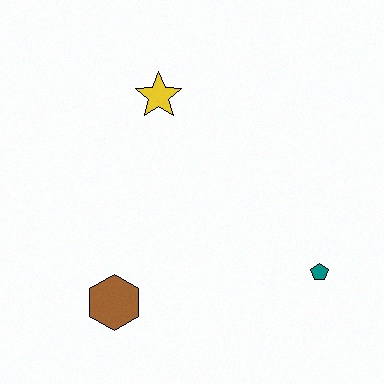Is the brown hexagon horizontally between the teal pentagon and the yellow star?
No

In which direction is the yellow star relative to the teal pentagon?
The yellow star is above the teal pentagon.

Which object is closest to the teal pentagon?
The brown hexagon is closest to the teal pentagon.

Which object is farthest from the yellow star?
The teal pentagon is farthest from the yellow star.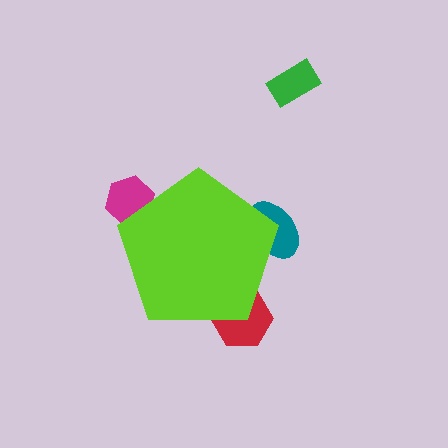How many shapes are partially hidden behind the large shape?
3 shapes are partially hidden.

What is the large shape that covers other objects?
A lime pentagon.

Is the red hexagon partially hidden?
Yes, the red hexagon is partially hidden behind the lime pentagon.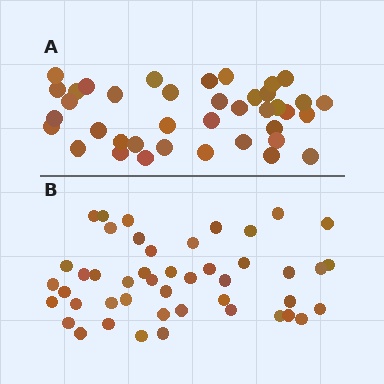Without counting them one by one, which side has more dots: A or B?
Region B (the bottom region) has more dots.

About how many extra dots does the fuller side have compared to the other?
Region B has roughly 8 or so more dots than region A.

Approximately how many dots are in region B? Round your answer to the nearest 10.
About 50 dots. (The exact count is 46, which rounds to 50.)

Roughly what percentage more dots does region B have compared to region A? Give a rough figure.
About 20% more.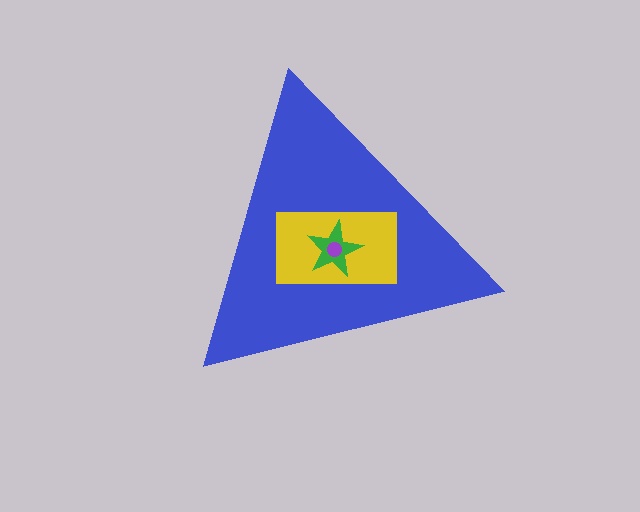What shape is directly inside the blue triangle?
The yellow rectangle.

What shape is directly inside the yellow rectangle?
The green star.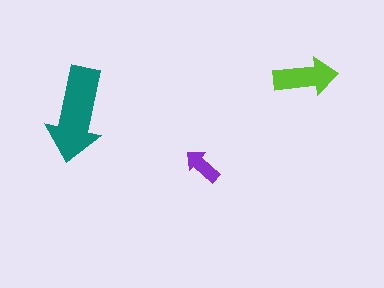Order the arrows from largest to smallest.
the teal one, the lime one, the purple one.